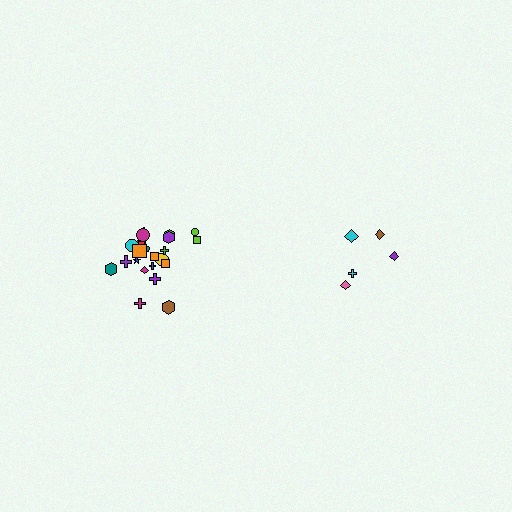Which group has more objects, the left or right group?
The left group.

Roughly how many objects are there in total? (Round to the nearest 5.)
Roughly 30 objects in total.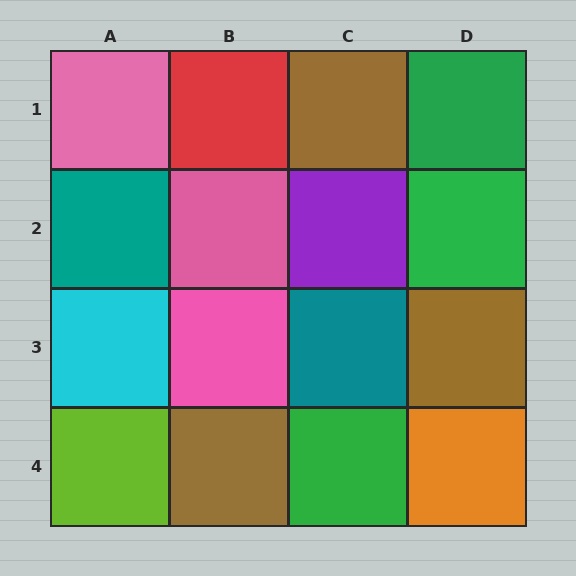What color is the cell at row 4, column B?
Brown.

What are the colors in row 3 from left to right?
Cyan, pink, teal, brown.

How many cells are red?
1 cell is red.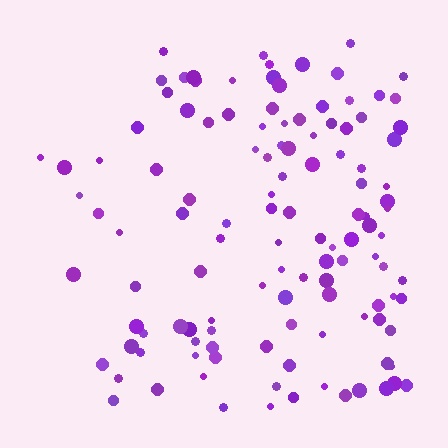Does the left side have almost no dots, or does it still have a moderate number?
Still a moderate number, just noticeably fewer than the right.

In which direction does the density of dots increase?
From left to right, with the right side densest.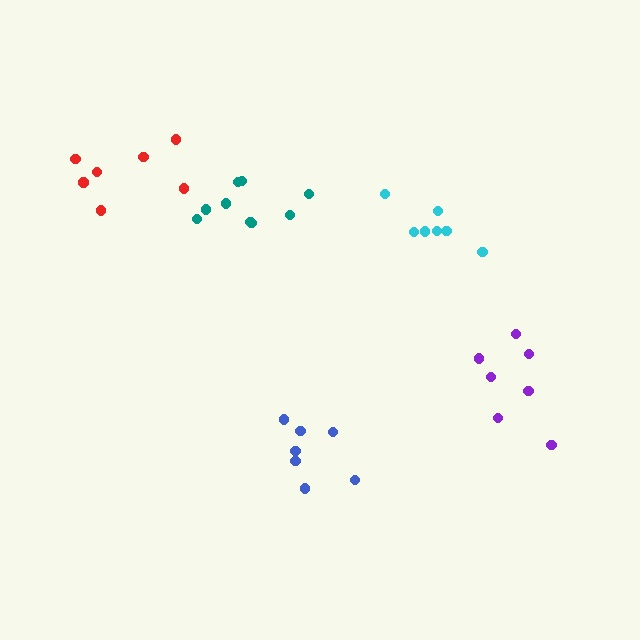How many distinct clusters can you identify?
There are 5 distinct clusters.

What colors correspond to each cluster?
The clusters are colored: cyan, teal, blue, purple, red.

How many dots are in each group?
Group 1: 7 dots, Group 2: 9 dots, Group 3: 7 dots, Group 4: 7 dots, Group 5: 7 dots (37 total).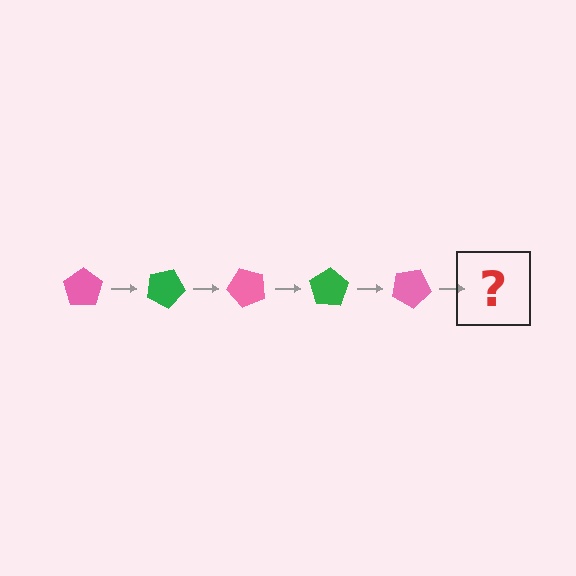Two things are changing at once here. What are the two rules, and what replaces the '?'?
The two rules are that it rotates 25 degrees each step and the color cycles through pink and green. The '?' should be a green pentagon, rotated 125 degrees from the start.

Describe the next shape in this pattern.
It should be a green pentagon, rotated 125 degrees from the start.